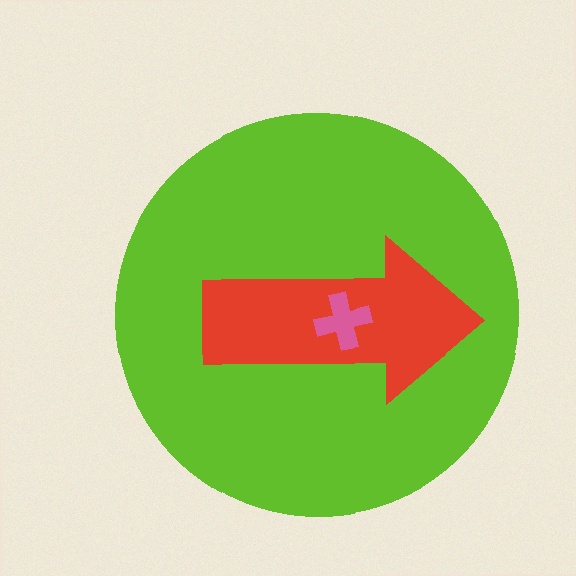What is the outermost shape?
The lime circle.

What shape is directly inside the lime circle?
The red arrow.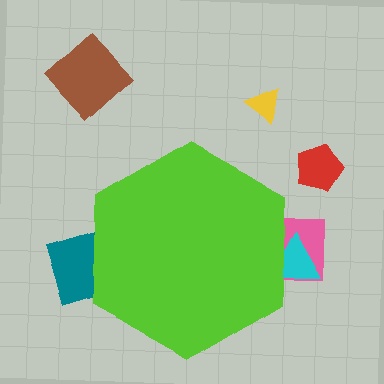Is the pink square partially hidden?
Yes, the pink square is partially hidden behind the lime hexagon.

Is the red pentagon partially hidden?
No, the red pentagon is fully visible.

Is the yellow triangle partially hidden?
No, the yellow triangle is fully visible.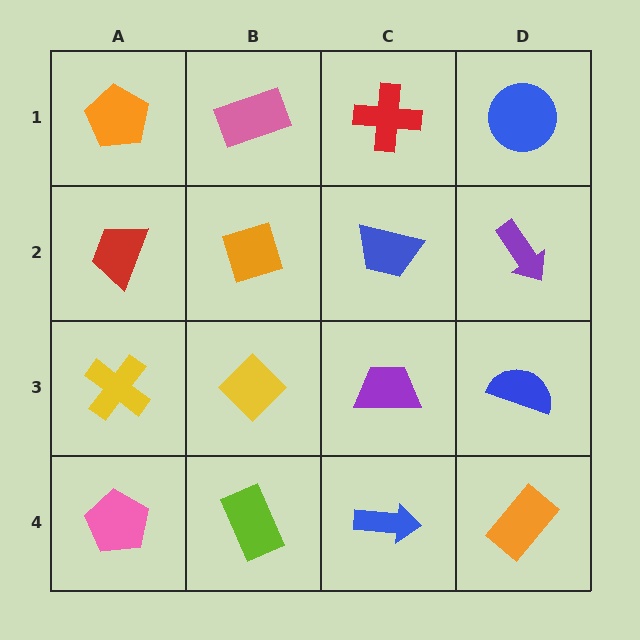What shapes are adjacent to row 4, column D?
A blue semicircle (row 3, column D), a blue arrow (row 4, column C).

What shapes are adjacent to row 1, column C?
A blue trapezoid (row 2, column C), a pink rectangle (row 1, column B), a blue circle (row 1, column D).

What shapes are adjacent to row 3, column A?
A red trapezoid (row 2, column A), a pink pentagon (row 4, column A), a yellow diamond (row 3, column B).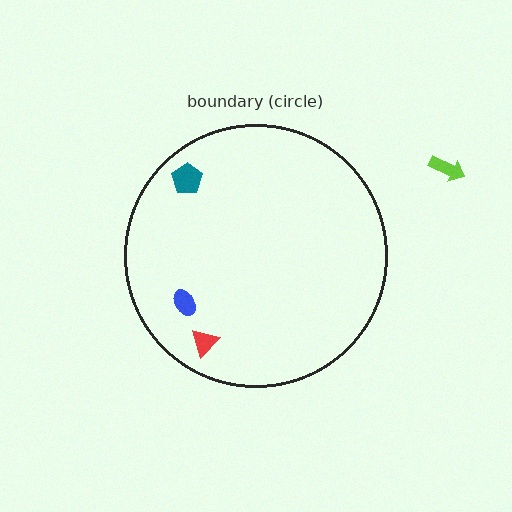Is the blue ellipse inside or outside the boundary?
Inside.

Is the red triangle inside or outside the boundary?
Inside.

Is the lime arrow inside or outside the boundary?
Outside.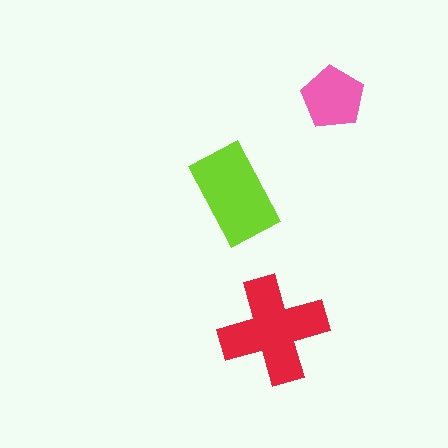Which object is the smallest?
The pink pentagon.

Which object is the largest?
The red cross.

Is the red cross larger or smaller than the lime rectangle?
Larger.